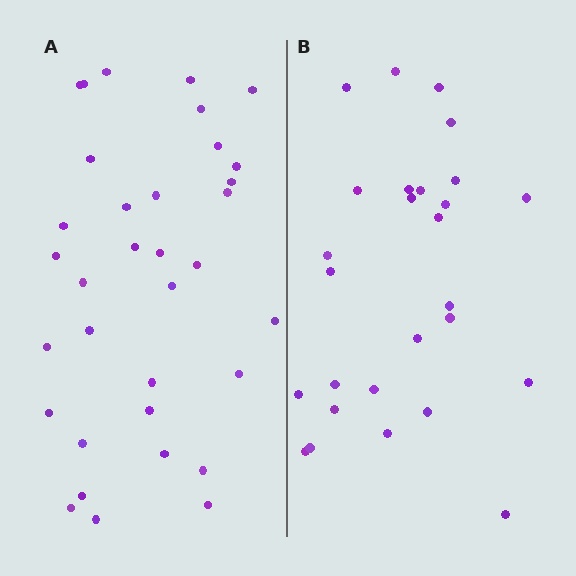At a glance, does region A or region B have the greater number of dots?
Region A (the left region) has more dots.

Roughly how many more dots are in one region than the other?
Region A has roughly 8 or so more dots than region B.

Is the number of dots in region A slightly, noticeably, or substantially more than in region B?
Region A has noticeably more, but not dramatically so. The ratio is roughly 1.3 to 1.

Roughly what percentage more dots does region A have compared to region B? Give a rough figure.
About 25% more.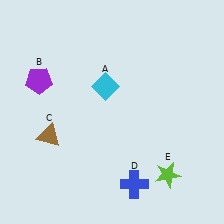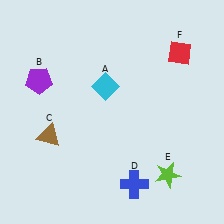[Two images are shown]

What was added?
A red diamond (F) was added in Image 2.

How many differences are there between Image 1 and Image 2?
There is 1 difference between the two images.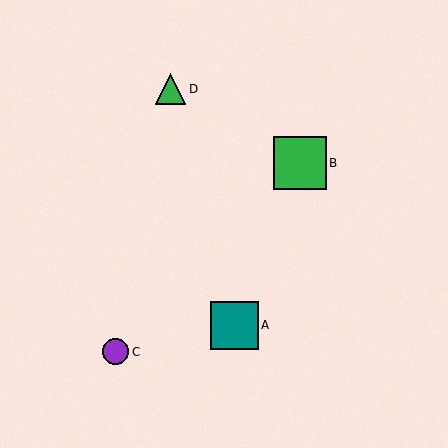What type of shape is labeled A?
Shape A is a teal square.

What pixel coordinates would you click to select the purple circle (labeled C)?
Click at (116, 352) to select the purple circle C.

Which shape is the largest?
The green square (labeled B) is the largest.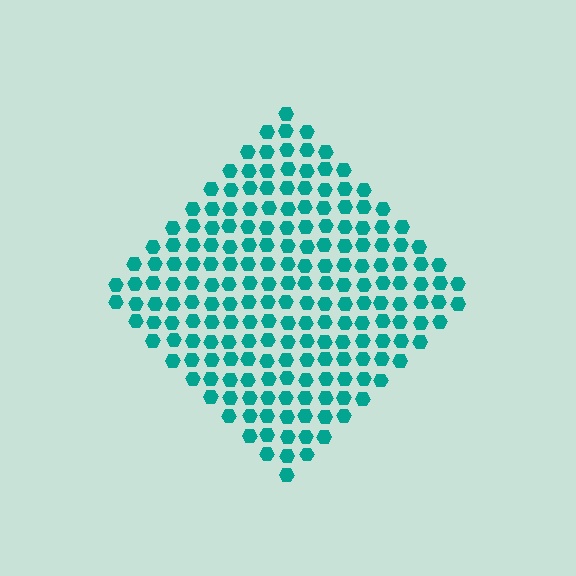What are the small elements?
The small elements are hexagons.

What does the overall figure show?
The overall figure shows a diamond.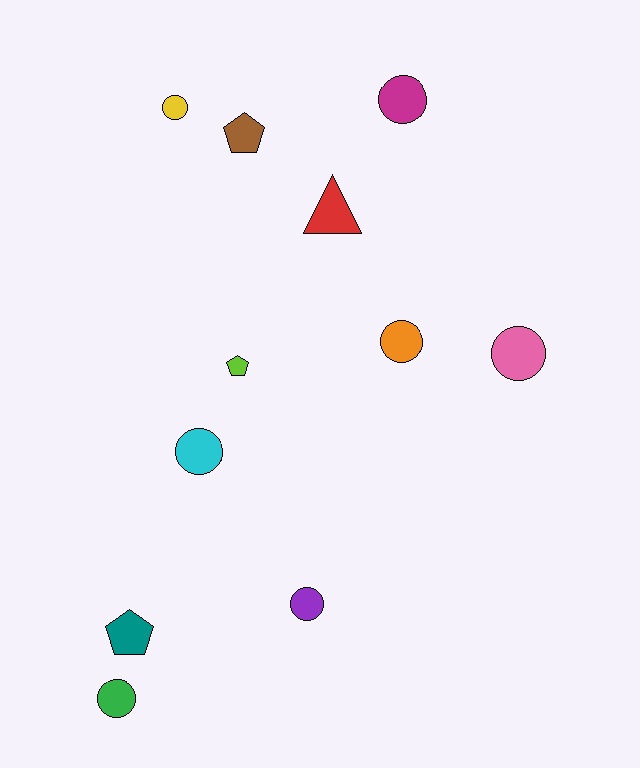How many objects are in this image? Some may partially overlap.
There are 11 objects.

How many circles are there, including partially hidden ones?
There are 7 circles.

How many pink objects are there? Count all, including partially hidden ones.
There is 1 pink object.